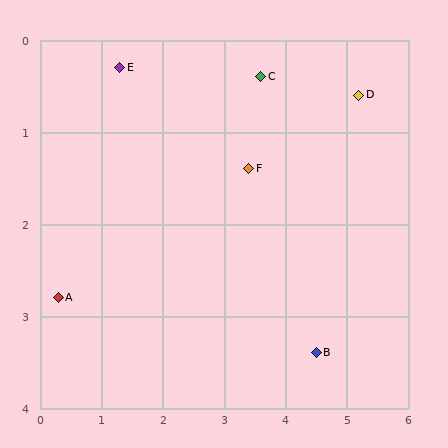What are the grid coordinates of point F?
Point F is at approximately (3.4, 1.4).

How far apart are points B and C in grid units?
Points B and C are about 3.1 grid units apart.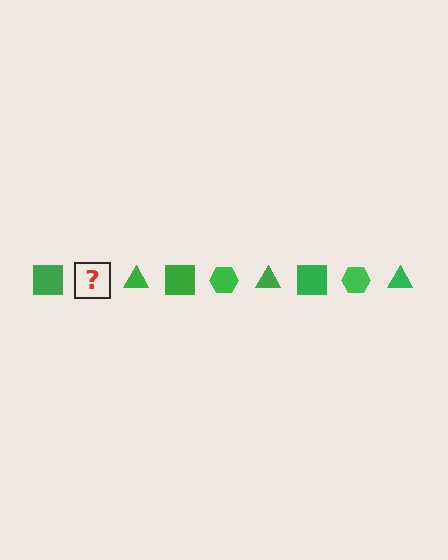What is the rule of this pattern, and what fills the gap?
The rule is that the pattern cycles through square, hexagon, triangle shapes in green. The gap should be filled with a green hexagon.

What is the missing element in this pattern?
The missing element is a green hexagon.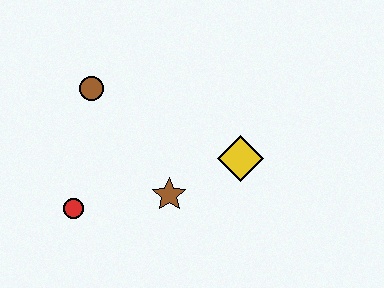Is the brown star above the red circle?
Yes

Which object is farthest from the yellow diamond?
The red circle is farthest from the yellow diamond.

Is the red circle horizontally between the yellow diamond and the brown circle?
No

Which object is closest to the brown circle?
The red circle is closest to the brown circle.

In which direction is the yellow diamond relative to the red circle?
The yellow diamond is to the right of the red circle.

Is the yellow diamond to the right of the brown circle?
Yes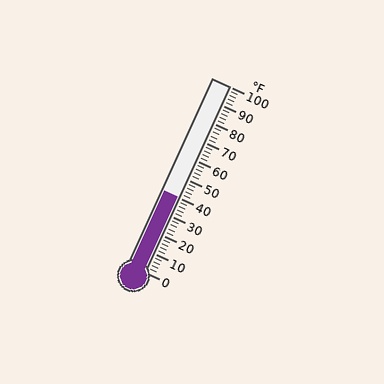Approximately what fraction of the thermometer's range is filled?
The thermometer is filled to approximately 40% of its range.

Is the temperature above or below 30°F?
The temperature is above 30°F.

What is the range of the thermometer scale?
The thermometer scale ranges from 0°F to 100°F.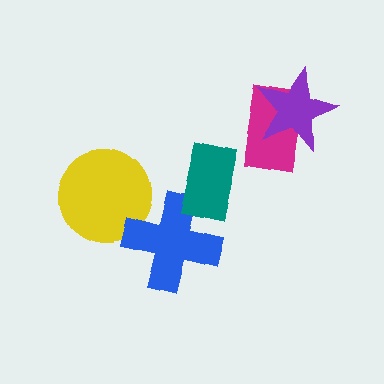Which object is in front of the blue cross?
The teal rectangle is in front of the blue cross.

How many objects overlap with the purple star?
1 object overlaps with the purple star.